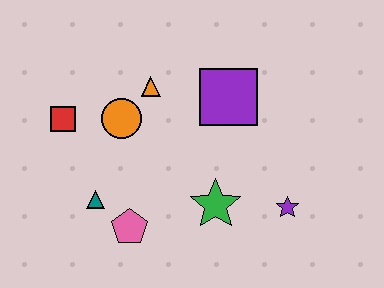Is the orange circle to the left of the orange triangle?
Yes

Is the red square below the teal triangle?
No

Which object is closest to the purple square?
The orange triangle is closest to the purple square.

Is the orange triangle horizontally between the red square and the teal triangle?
No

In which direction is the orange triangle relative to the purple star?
The orange triangle is to the left of the purple star.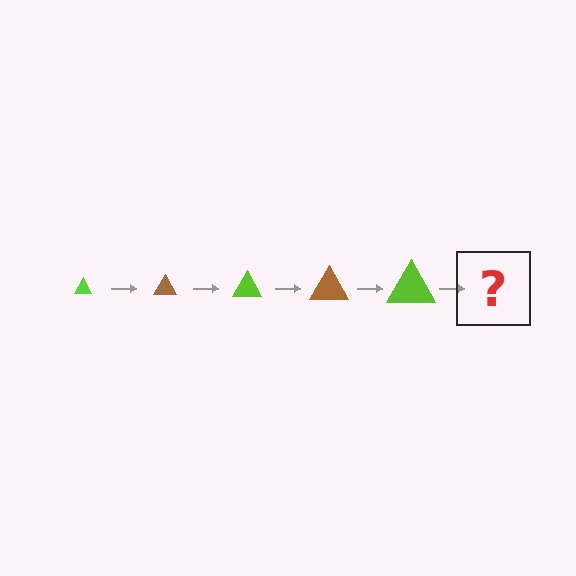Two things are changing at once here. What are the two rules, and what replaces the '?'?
The two rules are that the triangle grows larger each step and the color cycles through lime and brown. The '?' should be a brown triangle, larger than the previous one.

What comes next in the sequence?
The next element should be a brown triangle, larger than the previous one.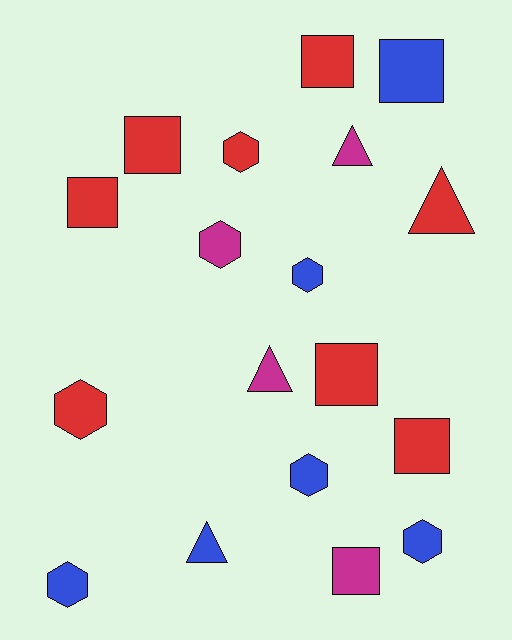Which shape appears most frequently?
Hexagon, with 7 objects.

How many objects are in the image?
There are 18 objects.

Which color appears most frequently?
Red, with 8 objects.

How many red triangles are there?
There is 1 red triangle.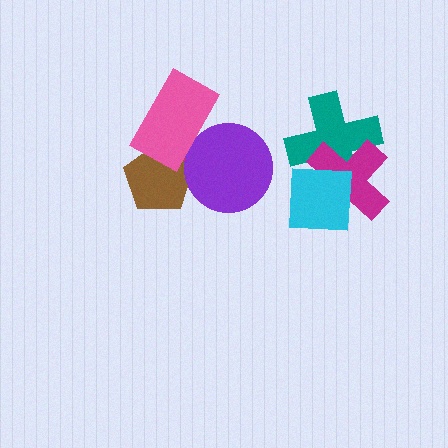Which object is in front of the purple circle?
The pink rectangle is in front of the purple circle.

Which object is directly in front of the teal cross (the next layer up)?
The magenta cross is directly in front of the teal cross.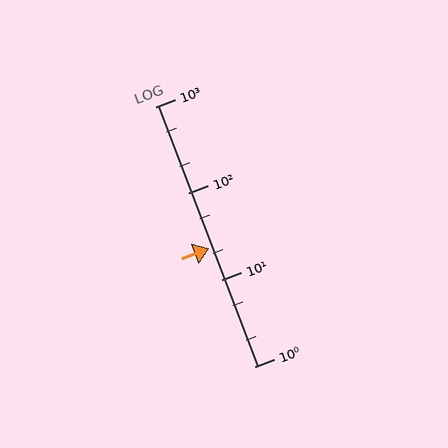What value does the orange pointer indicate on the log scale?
The pointer indicates approximately 23.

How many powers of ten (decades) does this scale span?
The scale spans 3 decades, from 1 to 1000.